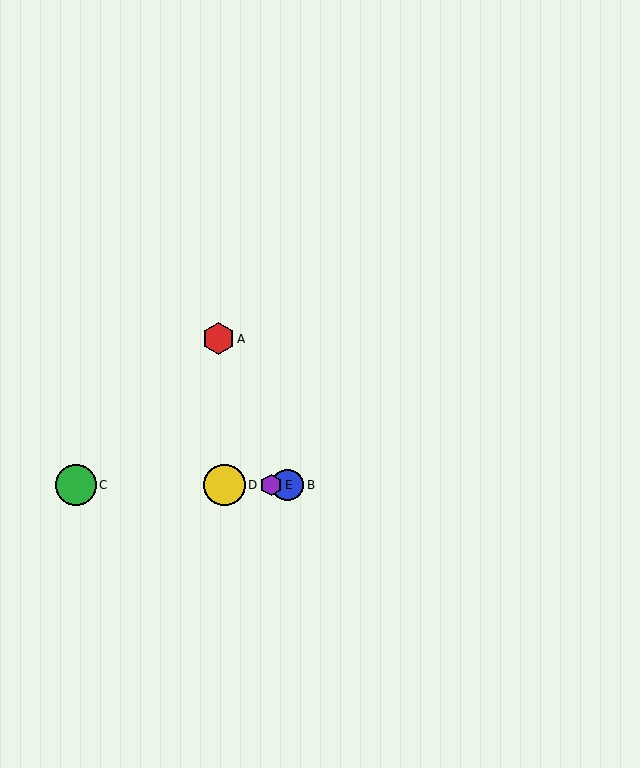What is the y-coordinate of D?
Object D is at y≈485.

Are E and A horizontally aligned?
No, E is at y≈485 and A is at y≈339.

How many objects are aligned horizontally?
4 objects (B, C, D, E) are aligned horizontally.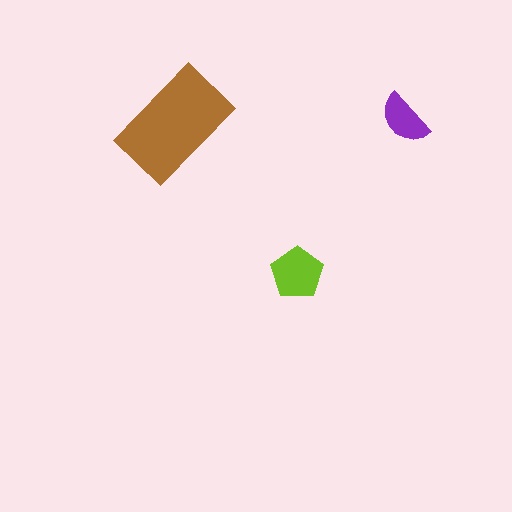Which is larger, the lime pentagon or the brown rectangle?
The brown rectangle.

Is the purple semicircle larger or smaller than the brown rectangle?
Smaller.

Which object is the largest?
The brown rectangle.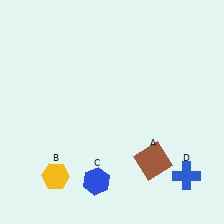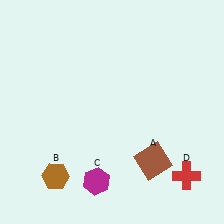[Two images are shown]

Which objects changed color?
B changed from yellow to brown. C changed from blue to magenta. D changed from blue to red.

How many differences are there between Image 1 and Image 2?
There are 3 differences between the two images.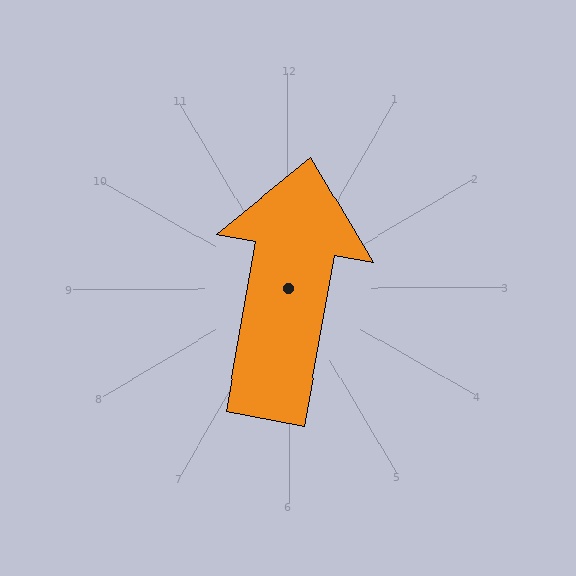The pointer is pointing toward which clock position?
Roughly 12 o'clock.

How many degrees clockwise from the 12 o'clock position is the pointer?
Approximately 10 degrees.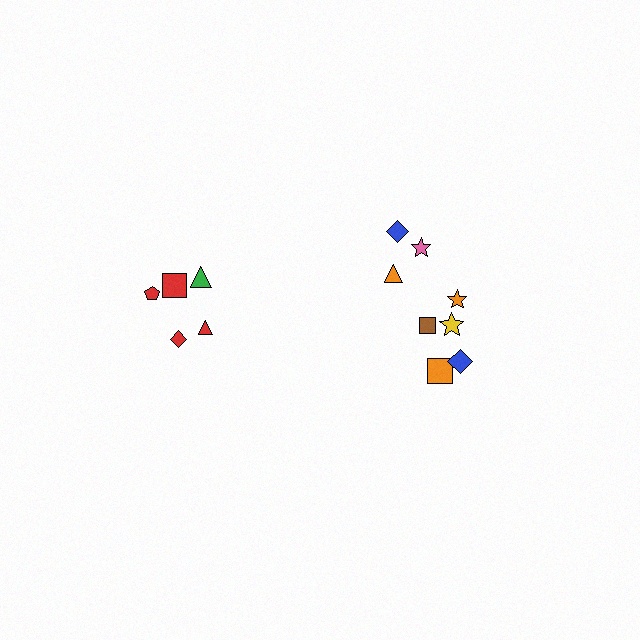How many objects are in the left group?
There are 5 objects.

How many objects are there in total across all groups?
There are 13 objects.